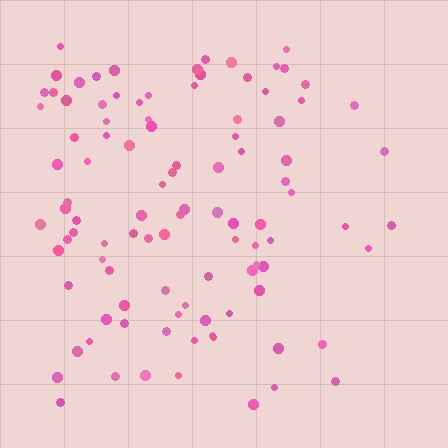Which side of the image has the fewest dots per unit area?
The right.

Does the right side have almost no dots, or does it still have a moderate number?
Still a moderate number, just noticeably fewer than the left.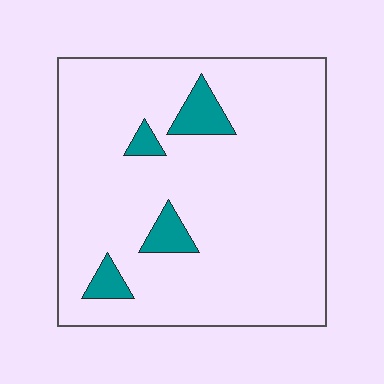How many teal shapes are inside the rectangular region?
4.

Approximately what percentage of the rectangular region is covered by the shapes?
Approximately 10%.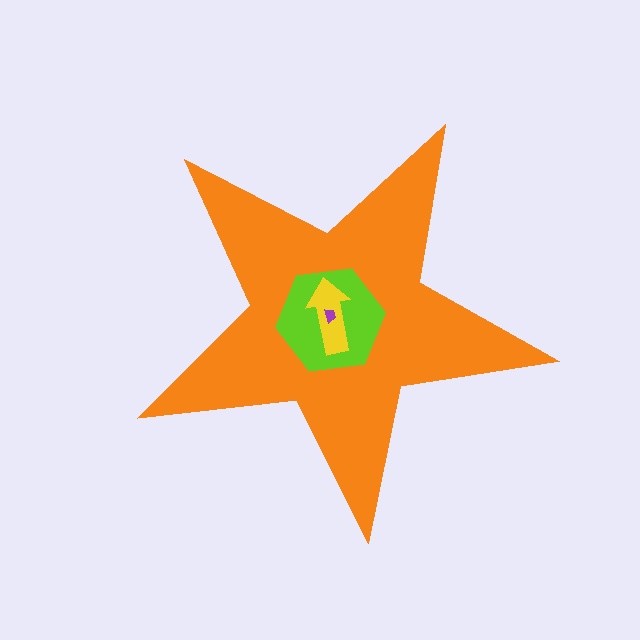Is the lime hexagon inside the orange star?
Yes.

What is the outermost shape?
The orange star.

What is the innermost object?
The purple trapezoid.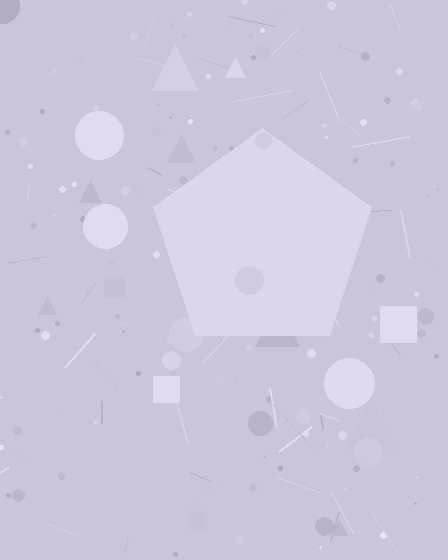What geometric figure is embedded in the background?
A pentagon is embedded in the background.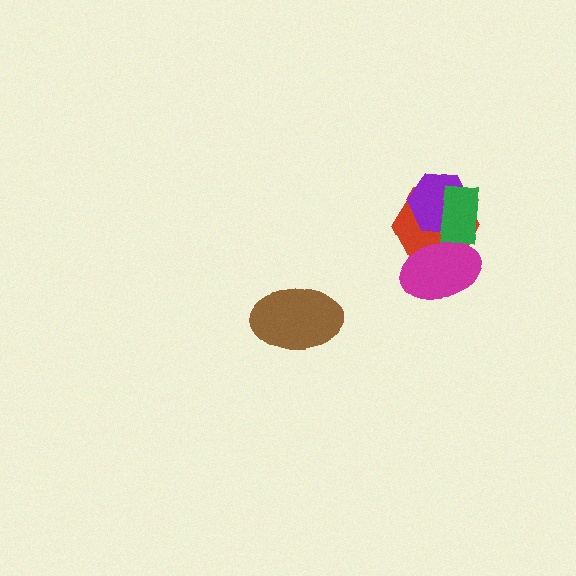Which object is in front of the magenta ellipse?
The green rectangle is in front of the magenta ellipse.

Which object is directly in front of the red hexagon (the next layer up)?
The purple hexagon is directly in front of the red hexagon.